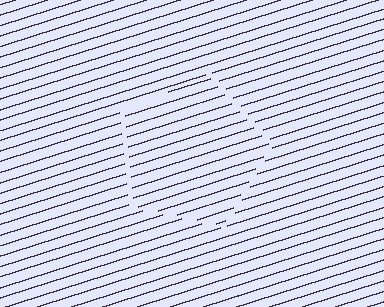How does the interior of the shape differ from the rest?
The interior of the shape contains the same grating, shifted by half a period — the contour is defined by the phase discontinuity where line-ends from the inner and outer gratings abut.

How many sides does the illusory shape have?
5 sides — the line-ends trace a pentagon.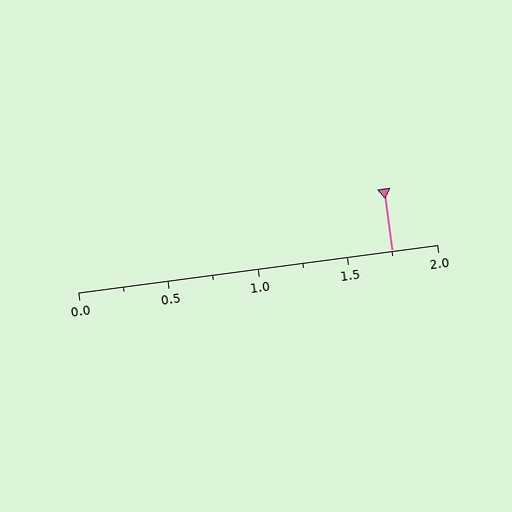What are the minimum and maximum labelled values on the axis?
The axis runs from 0.0 to 2.0.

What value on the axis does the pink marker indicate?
The marker indicates approximately 1.75.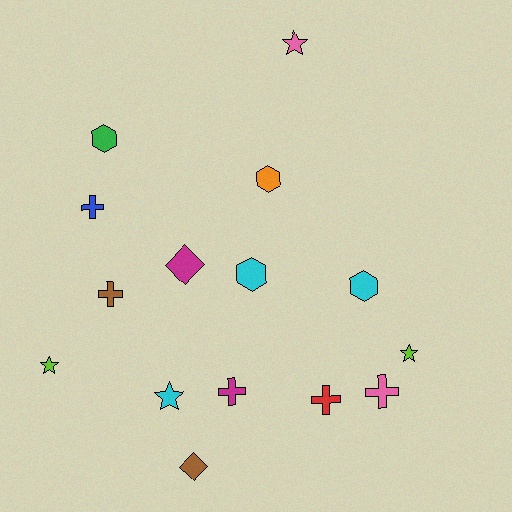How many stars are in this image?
There are 4 stars.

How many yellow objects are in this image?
There are no yellow objects.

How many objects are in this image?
There are 15 objects.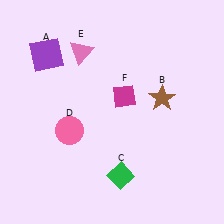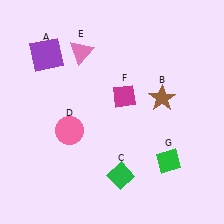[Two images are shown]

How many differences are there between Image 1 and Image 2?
There is 1 difference between the two images.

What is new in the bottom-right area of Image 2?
A green diamond (G) was added in the bottom-right area of Image 2.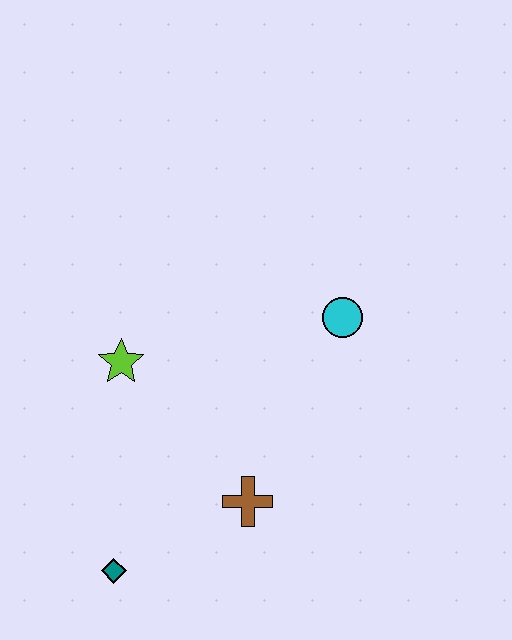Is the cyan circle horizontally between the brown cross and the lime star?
No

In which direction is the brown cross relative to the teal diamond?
The brown cross is to the right of the teal diamond.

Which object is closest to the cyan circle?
The brown cross is closest to the cyan circle.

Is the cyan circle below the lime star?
No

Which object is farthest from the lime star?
The cyan circle is farthest from the lime star.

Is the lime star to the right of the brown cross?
No